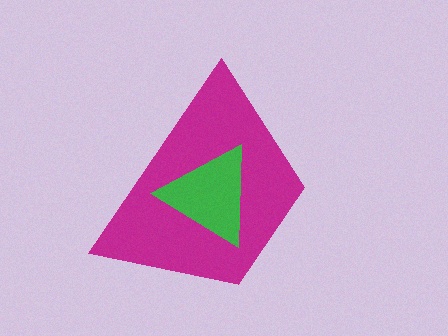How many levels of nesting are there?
2.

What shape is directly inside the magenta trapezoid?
The green triangle.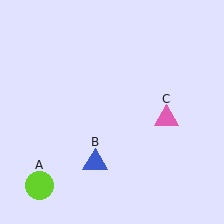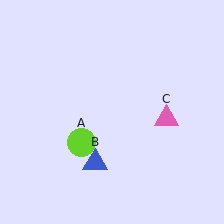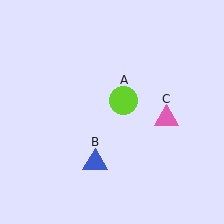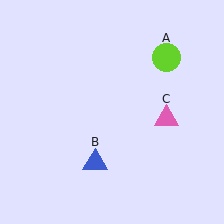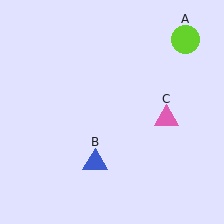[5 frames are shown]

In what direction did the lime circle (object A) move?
The lime circle (object A) moved up and to the right.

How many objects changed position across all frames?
1 object changed position: lime circle (object A).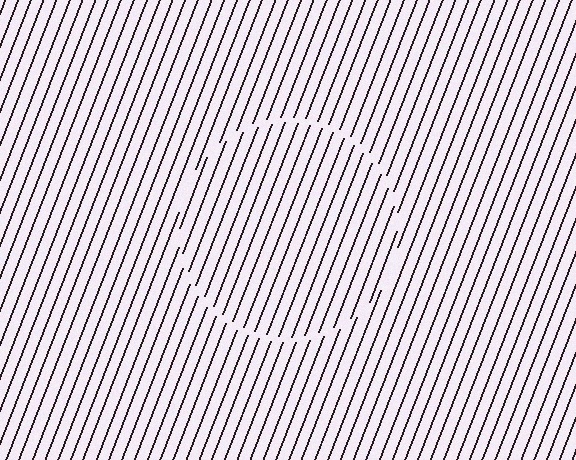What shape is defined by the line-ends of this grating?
An illusory circle. The interior of the shape contains the same grating, shifted by half a period — the contour is defined by the phase discontinuity where line-ends from the inner and outer gratings abut.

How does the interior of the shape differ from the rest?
The interior of the shape contains the same grating, shifted by half a period — the contour is defined by the phase discontinuity where line-ends from the inner and outer gratings abut.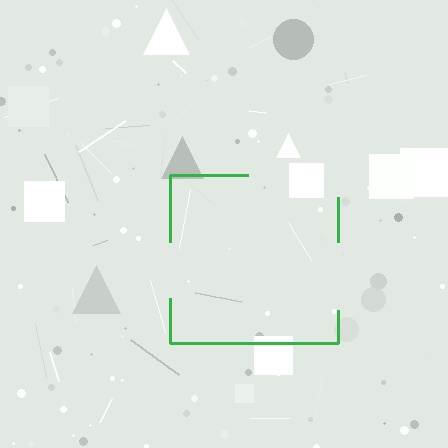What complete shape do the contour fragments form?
The contour fragments form a square.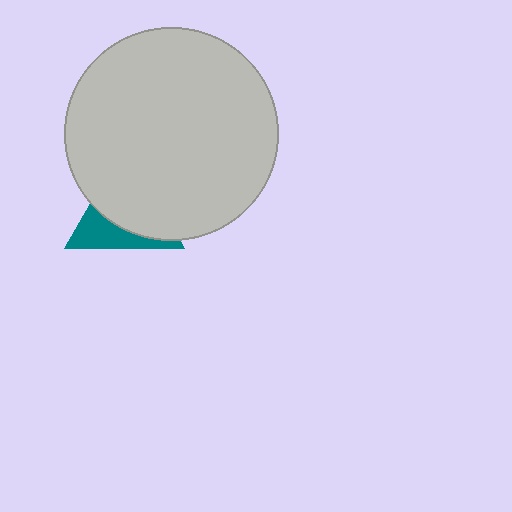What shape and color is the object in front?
The object in front is a light gray circle.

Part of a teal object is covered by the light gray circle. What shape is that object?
It is a triangle.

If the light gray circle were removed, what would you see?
You would see the complete teal triangle.